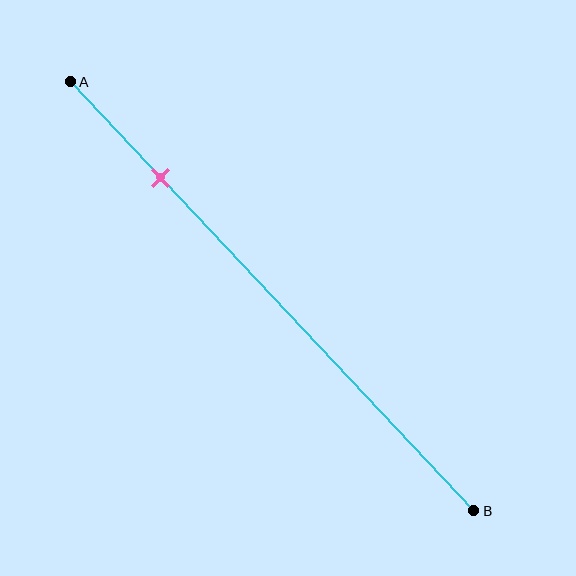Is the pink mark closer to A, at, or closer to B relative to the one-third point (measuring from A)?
The pink mark is closer to point A than the one-third point of segment AB.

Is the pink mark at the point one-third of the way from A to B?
No, the mark is at about 20% from A, not at the 33% one-third point.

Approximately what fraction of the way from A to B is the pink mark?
The pink mark is approximately 20% of the way from A to B.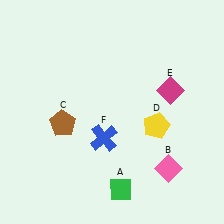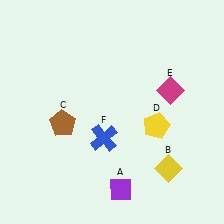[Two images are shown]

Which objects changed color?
A changed from green to purple. B changed from pink to yellow.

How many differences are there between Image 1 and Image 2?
There are 2 differences between the two images.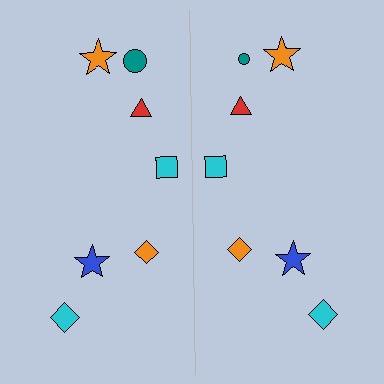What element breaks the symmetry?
The teal circle on the right side has a different size than its mirror counterpart.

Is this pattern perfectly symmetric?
No, the pattern is not perfectly symmetric. The teal circle on the right side has a different size than its mirror counterpart.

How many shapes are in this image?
There are 14 shapes in this image.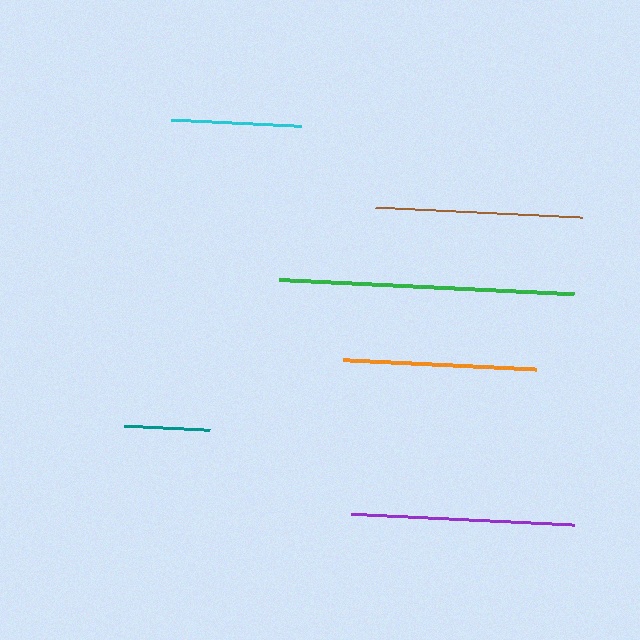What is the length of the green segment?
The green segment is approximately 295 pixels long.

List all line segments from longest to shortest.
From longest to shortest: green, purple, brown, orange, cyan, teal.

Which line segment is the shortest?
The teal line is the shortest at approximately 86 pixels.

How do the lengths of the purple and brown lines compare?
The purple and brown lines are approximately the same length.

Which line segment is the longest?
The green line is the longest at approximately 295 pixels.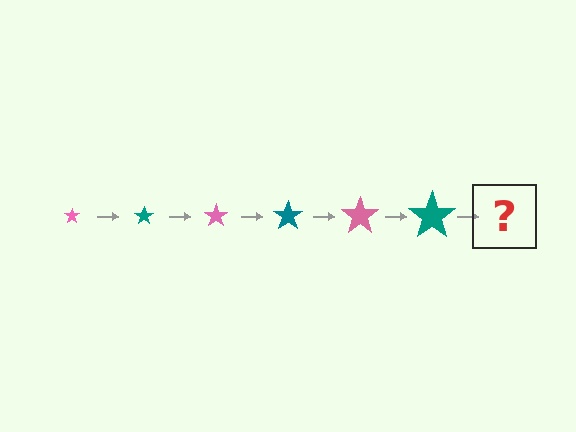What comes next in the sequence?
The next element should be a pink star, larger than the previous one.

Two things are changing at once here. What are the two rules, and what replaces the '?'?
The two rules are that the star grows larger each step and the color cycles through pink and teal. The '?' should be a pink star, larger than the previous one.